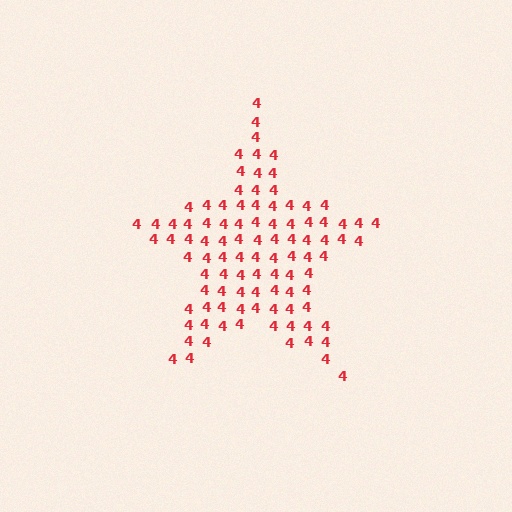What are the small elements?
The small elements are digit 4's.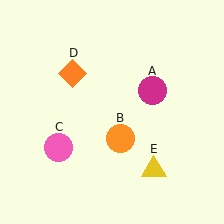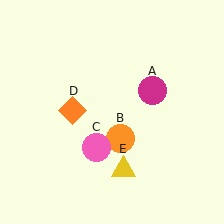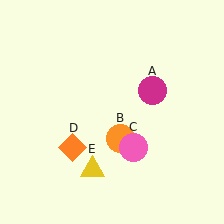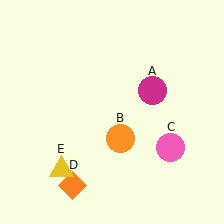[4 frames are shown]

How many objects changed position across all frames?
3 objects changed position: pink circle (object C), orange diamond (object D), yellow triangle (object E).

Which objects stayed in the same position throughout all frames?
Magenta circle (object A) and orange circle (object B) remained stationary.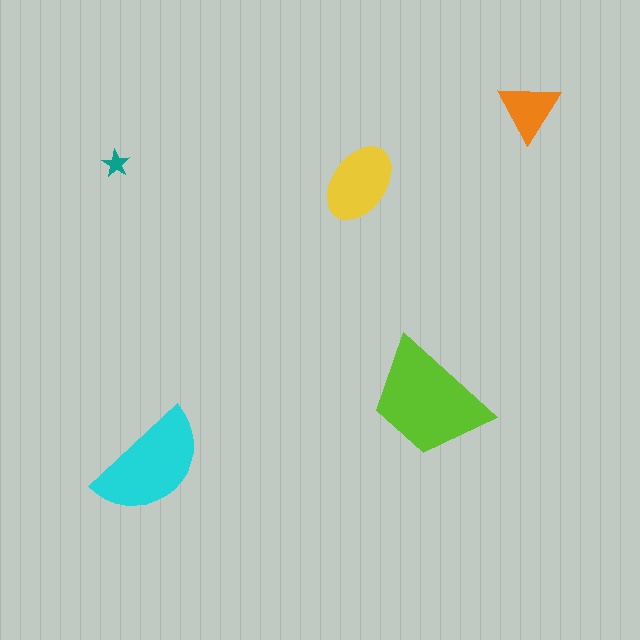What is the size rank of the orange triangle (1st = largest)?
4th.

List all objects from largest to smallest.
The lime trapezoid, the cyan semicircle, the yellow ellipse, the orange triangle, the teal star.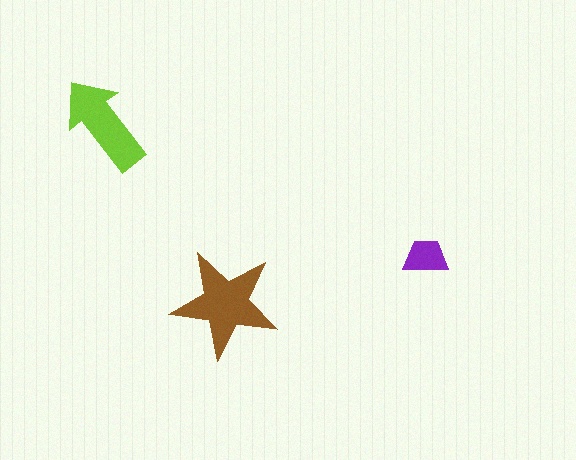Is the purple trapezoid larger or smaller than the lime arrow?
Smaller.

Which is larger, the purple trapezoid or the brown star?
The brown star.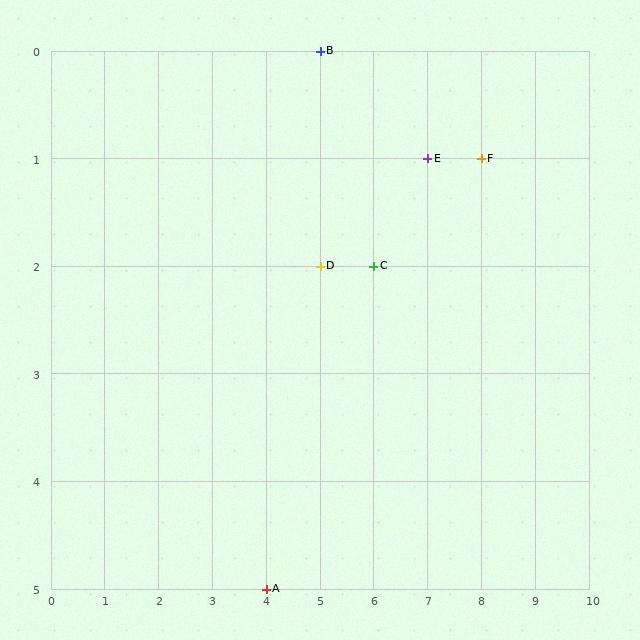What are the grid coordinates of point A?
Point A is at grid coordinates (4, 5).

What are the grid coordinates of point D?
Point D is at grid coordinates (5, 2).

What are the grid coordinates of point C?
Point C is at grid coordinates (6, 2).